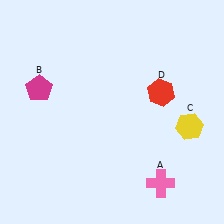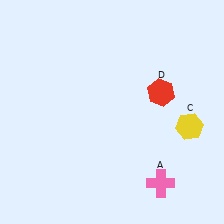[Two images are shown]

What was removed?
The magenta pentagon (B) was removed in Image 2.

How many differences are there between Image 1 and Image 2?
There is 1 difference between the two images.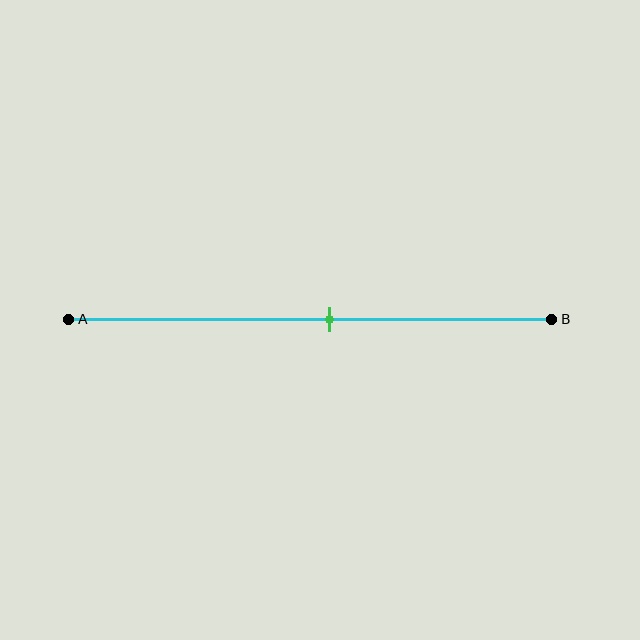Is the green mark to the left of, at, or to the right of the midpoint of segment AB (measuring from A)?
The green mark is to the right of the midpoint of segment AB.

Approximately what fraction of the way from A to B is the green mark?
The green mark is approximately 55% of the way from A to B.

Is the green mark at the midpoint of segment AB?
No, the mark is at about 55% from A, not at the 50% midpoint.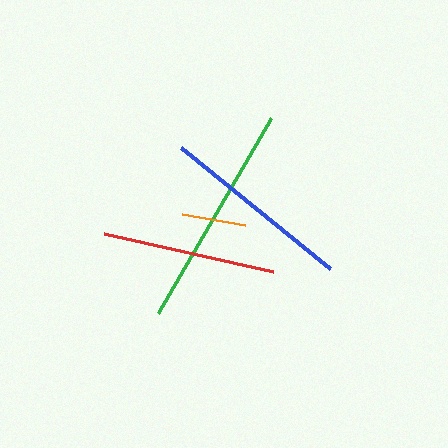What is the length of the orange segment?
The orange segment is approximately 63 pixels long.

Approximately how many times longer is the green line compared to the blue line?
The green line is approximately 1.2 times the length of the blue line.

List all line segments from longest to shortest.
From longest to shortest: green, blue, red, orange.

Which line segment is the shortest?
The orange line is the shortest at approximately 63 pixels.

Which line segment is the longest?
The green line is the longest at approximately 225 pixels.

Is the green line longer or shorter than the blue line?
The green line is longer than the blue line.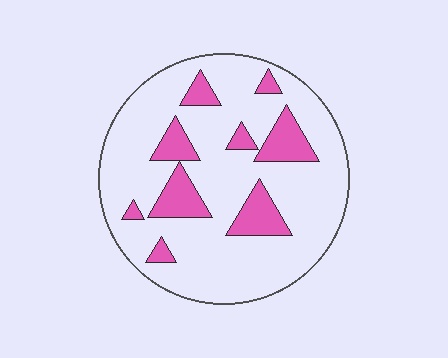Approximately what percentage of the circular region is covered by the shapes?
Approximately 20%.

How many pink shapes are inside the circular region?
9.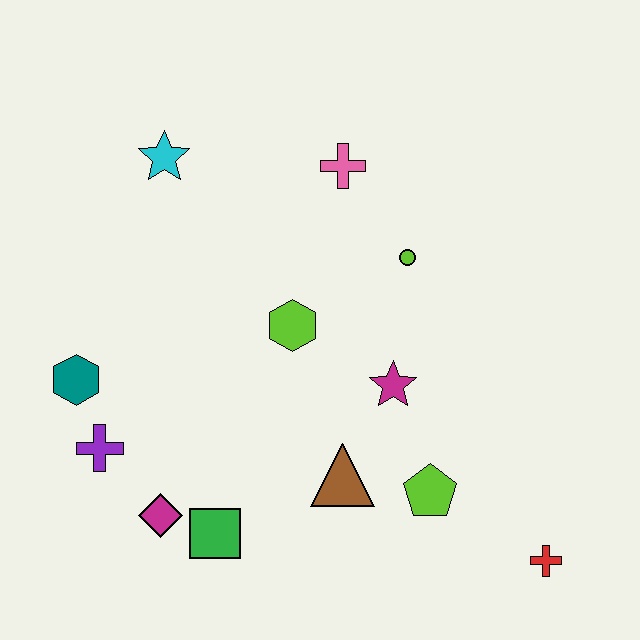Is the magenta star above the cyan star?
No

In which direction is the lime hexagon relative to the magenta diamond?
The lime hexagon is above the magenta diamond.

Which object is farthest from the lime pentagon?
The cyan star is farthest from the lime pentagon.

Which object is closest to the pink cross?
The lime circle is closest to the pink cross.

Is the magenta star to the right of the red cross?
No